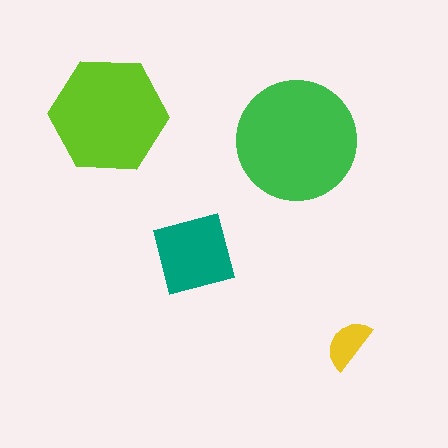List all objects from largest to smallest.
The green circle, the lime hexagon, the teal square, the yellow semicircle.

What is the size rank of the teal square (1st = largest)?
3rd.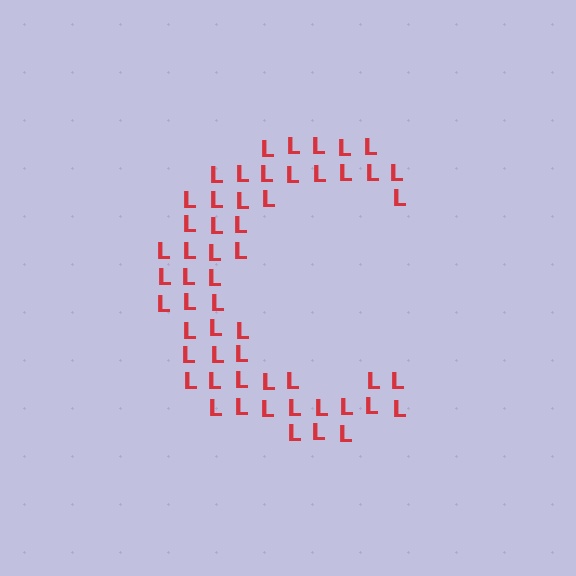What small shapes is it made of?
It is made of small letter L's.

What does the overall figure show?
The overall figure shows the letter C.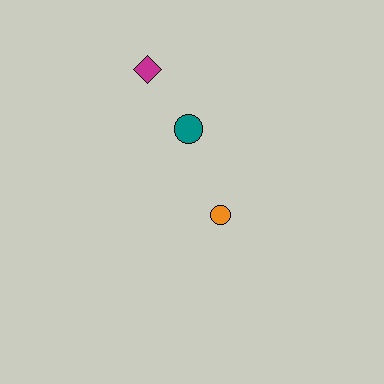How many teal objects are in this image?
There is 1 teal object.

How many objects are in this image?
There are 3 objects.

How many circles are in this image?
There are 2 circles.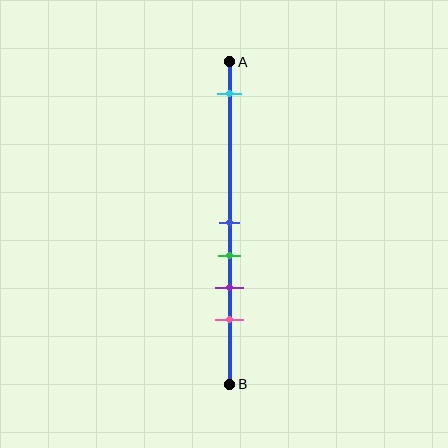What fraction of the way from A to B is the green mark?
The green mark is approximately 60% (0.6) of the way from A to B.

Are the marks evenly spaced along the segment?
No, the marks are not evenly spaced.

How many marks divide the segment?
There are 5 marks dividing the segment.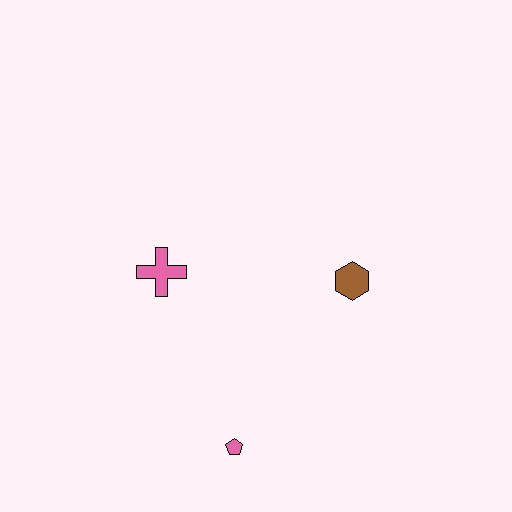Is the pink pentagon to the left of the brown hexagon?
Yes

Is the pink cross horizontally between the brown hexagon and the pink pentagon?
No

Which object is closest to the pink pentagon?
The pink cross is closest to the pink pentagon.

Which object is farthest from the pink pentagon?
The brown hexagon is farthest from the pink pentagon.